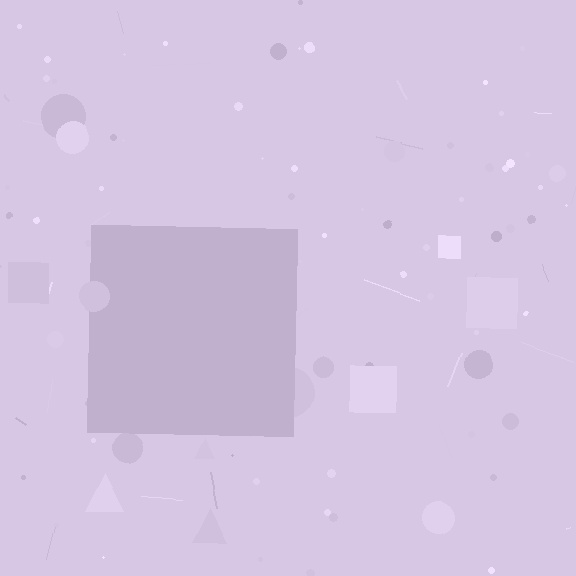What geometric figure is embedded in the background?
A square is embedded in the background.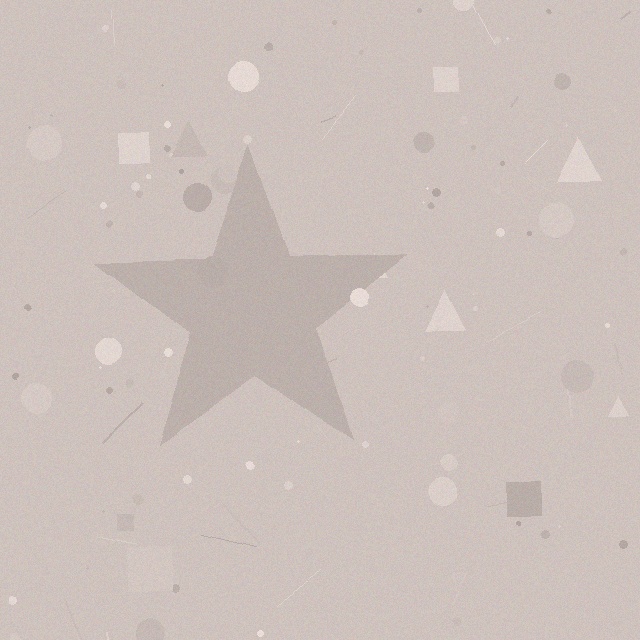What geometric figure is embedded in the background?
A star is embedded in the background.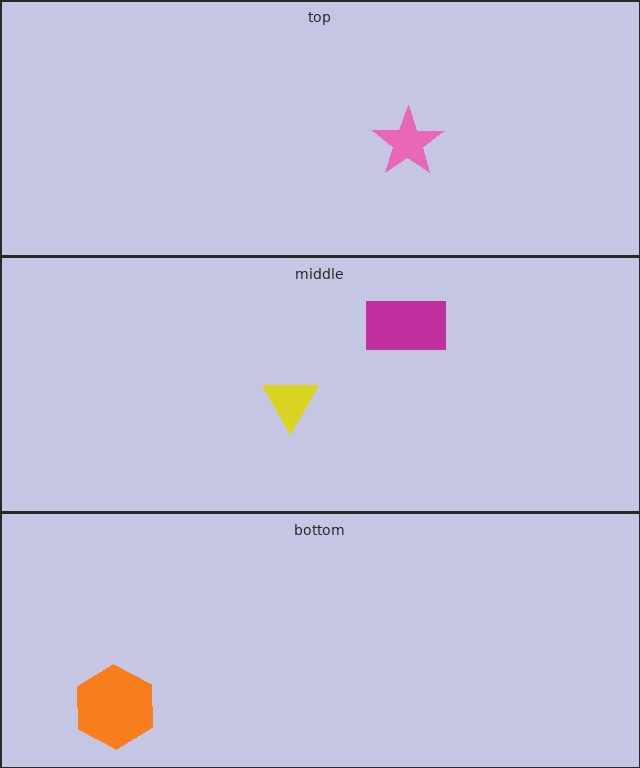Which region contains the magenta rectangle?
The middle region.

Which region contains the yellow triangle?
The middle region.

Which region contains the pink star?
The top region.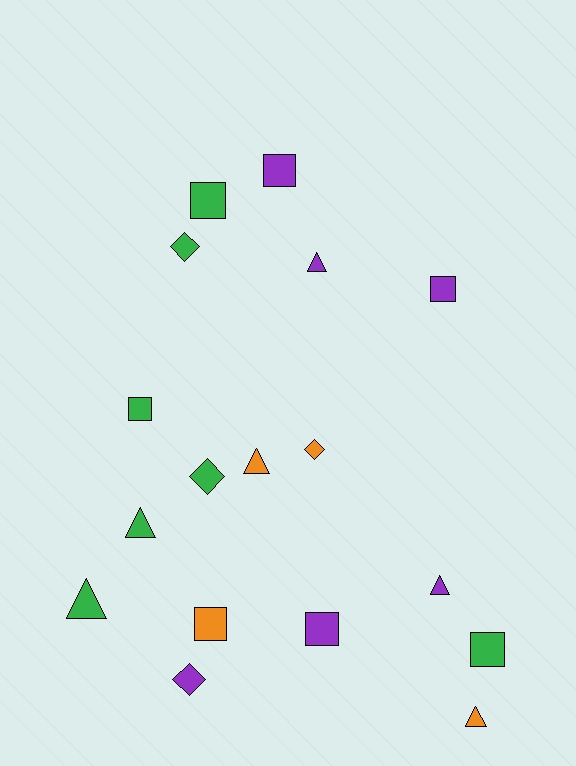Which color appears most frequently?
Green, with 7 objects.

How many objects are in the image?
There are 17 objects.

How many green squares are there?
There are 3 green squares.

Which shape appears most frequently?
Square, with 7 objects.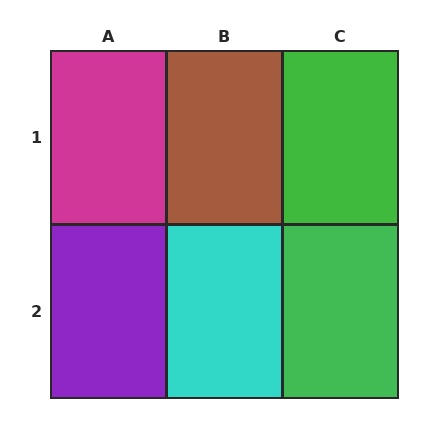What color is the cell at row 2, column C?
Green.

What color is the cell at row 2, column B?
Cyan.